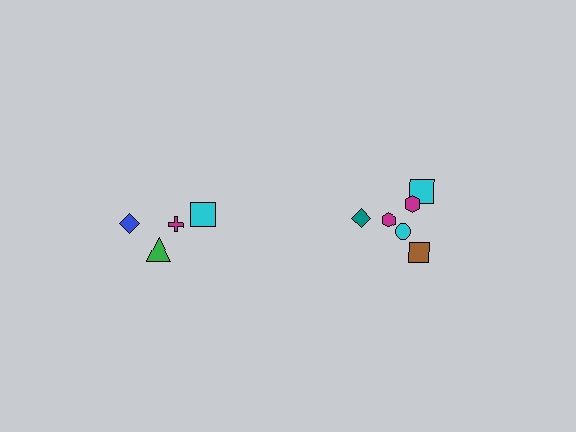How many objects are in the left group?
There are 4 objects.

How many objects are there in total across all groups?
There are 10 objects.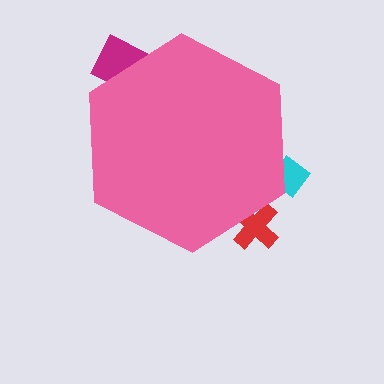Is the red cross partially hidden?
Yes, the red cross is partially hidden behind the pink hexagon.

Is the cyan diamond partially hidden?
Yes, the cyan diamond is partially hidden behind the pink hexagon.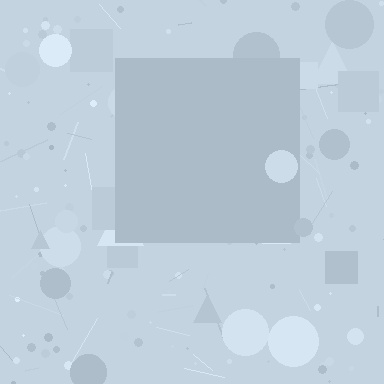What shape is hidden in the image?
A square is hidden in the image.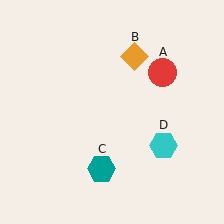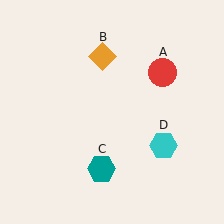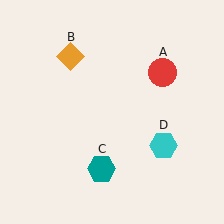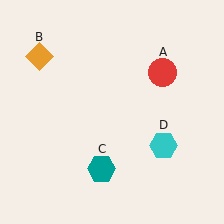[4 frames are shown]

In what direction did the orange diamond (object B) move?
The orange diamond (object B) moved left.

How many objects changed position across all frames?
1 object changed position: orange diamond (object B).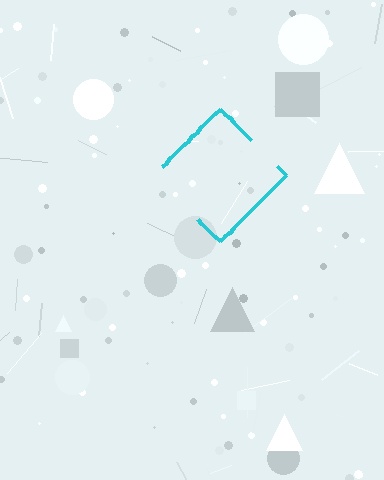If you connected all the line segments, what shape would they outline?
They would outline a diamond.